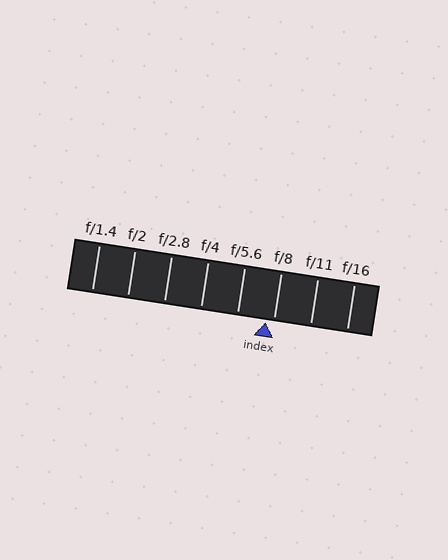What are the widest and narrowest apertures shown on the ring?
The widest aperture shown is f/1.4 and the narrowest is f/16.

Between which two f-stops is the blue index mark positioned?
The index mark is between f/5.6 and f/8.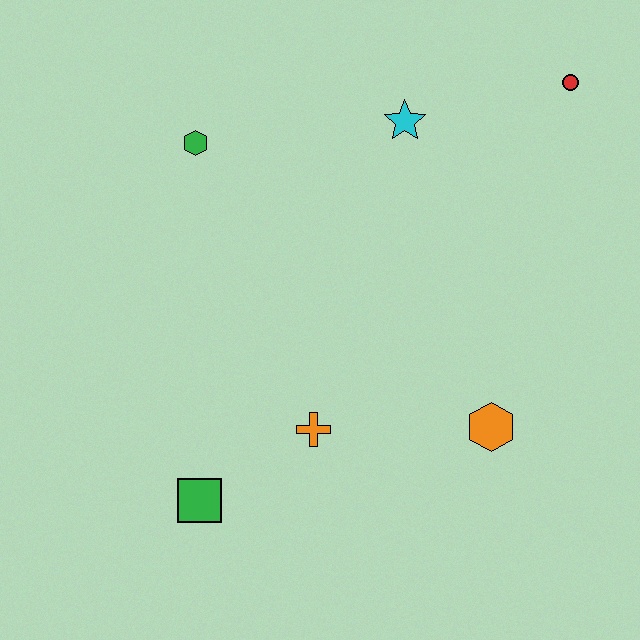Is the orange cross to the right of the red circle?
No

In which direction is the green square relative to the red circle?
The green square is below the red circle.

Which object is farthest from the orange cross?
The red circle is farthest from the orange cross.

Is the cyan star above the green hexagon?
Yes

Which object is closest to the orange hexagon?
The orange cross is closest to the orange hexagon.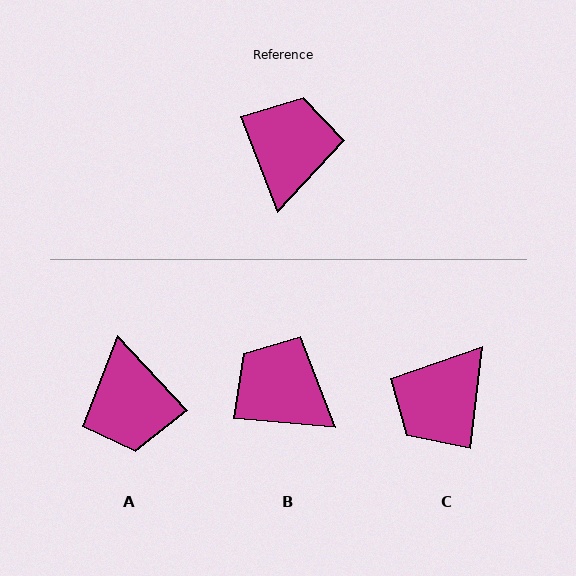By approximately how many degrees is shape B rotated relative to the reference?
Approximately 64 degrees counter-clockwise.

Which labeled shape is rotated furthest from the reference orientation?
A, about 158 degrees away.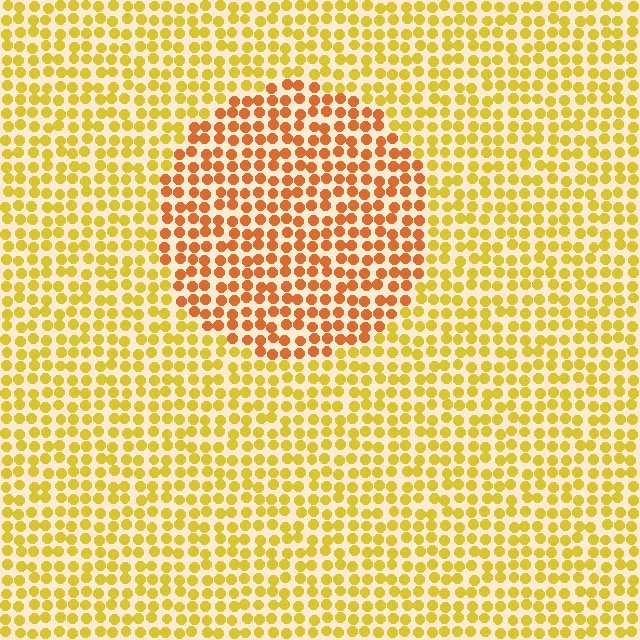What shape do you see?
I see a circle.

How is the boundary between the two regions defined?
The boundary is defined purely by a slight shift in hue (about 33 degrees). Spacing, size, and orientation are identical on both sides.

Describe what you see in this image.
The image is filled with small yellow elements in a uniform arrangement. A circle-shaped region is visible where the elements are tinted to a slightly different hue, forming a subtle color boundary.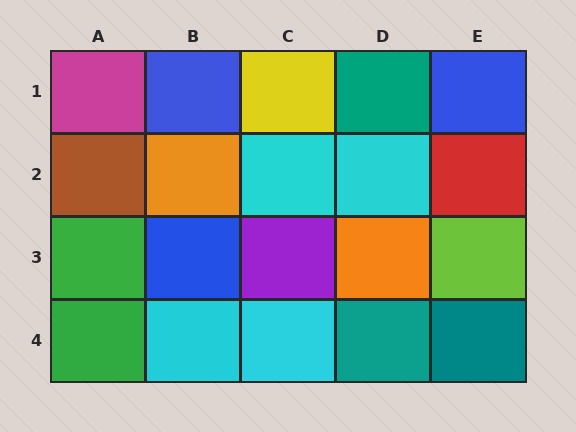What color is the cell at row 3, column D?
Orange.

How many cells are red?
1 cell is red.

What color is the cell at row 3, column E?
Lime.